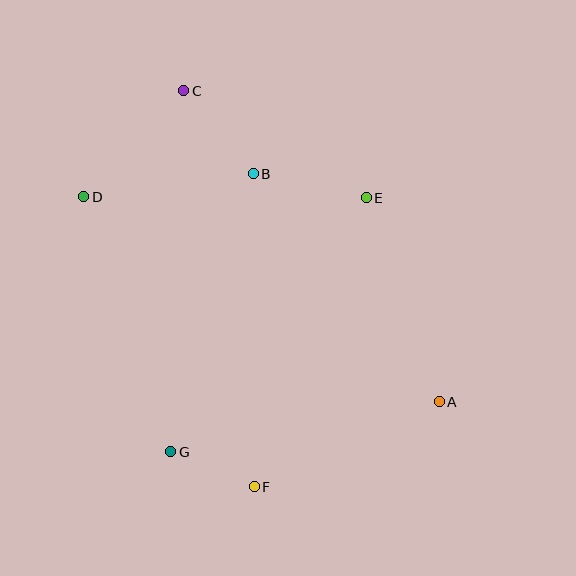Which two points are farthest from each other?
Points A and D are farthest from each other.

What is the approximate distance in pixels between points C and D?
The distance between C and D is approximately 146 pixels.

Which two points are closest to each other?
Points F and G are closest to each other.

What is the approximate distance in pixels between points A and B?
The distance between A and B is approximately 294 pixels.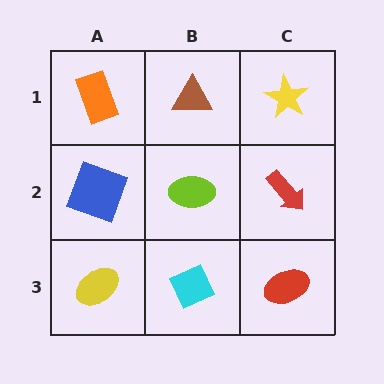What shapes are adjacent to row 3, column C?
A red arrow (row 2, column C), a cyan diamond (row 3, column B).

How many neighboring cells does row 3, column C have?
2.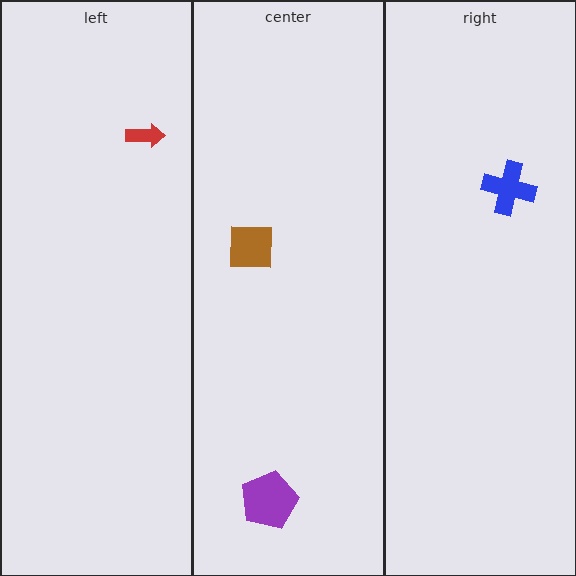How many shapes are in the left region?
1.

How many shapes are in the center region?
2.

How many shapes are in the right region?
1.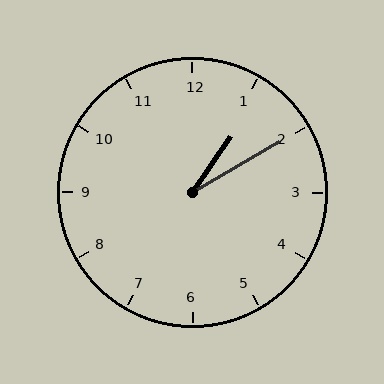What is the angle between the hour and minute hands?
Approximately 25 degrees.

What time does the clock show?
1:10.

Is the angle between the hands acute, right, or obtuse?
It is acute.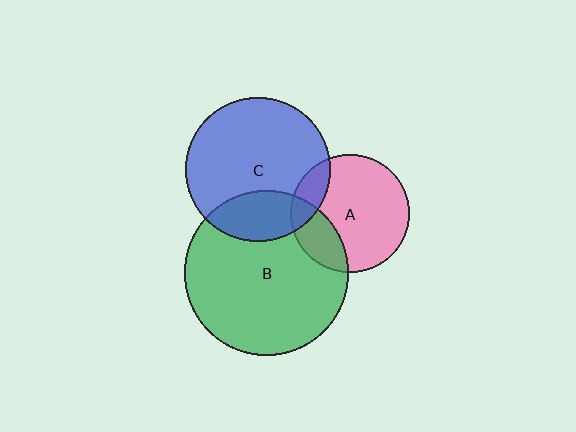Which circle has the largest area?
Circle B (green).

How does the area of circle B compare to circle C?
Approximately 1.3 times.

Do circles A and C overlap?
Yes.